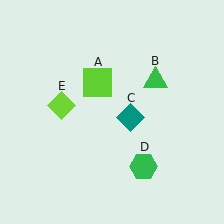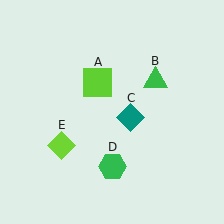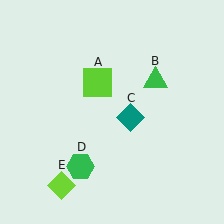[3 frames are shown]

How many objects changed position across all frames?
2 objects changed position: green hexagon (object D), lime diamond (object E).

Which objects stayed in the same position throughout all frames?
Lime square (object A) and green triangle (object B) and teal diamond (object C) remained stationary.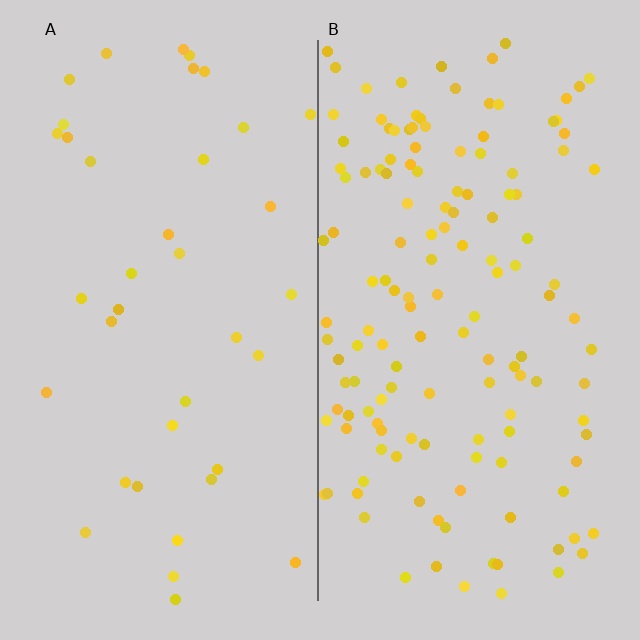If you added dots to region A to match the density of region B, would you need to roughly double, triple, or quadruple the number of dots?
Approximately quadruple.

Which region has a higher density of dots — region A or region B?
B (the right).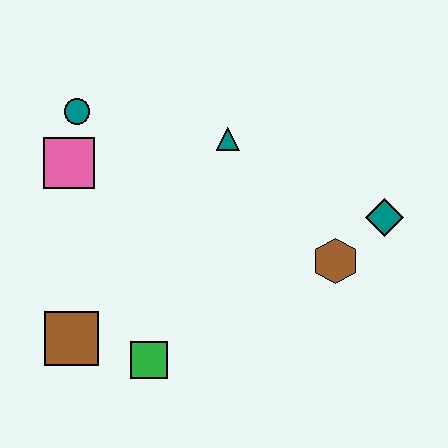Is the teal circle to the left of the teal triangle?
Yes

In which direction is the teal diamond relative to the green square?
The teal diamond is to the right of the green square.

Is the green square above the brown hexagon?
No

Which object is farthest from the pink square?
The teal diamond is farthest from the pink square.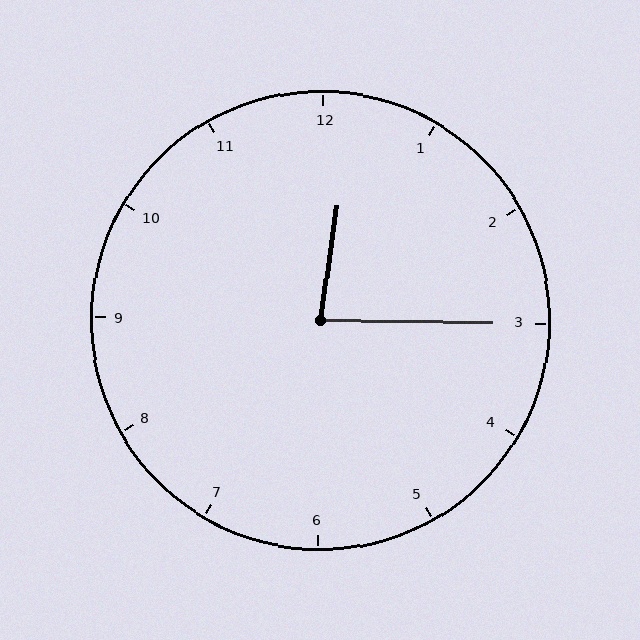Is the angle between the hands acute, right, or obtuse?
It is acute.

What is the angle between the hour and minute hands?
Approximately 82 degrees.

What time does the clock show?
12:15.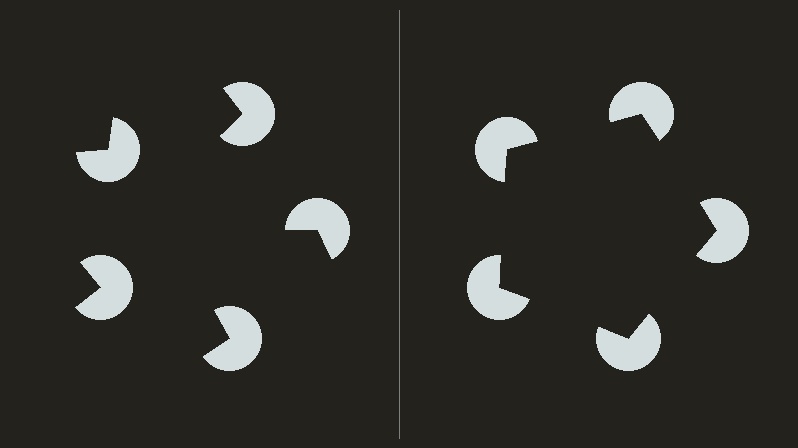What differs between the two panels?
The pac-man discs are positioned identically on both sides; only the wedge orientations differ. On the right they align to a pentagon; on the left they are misaligned.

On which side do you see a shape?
An illusory pentagon appears on the right side. On the left side the wedge cuts are rotated, so no coherent shape forms.